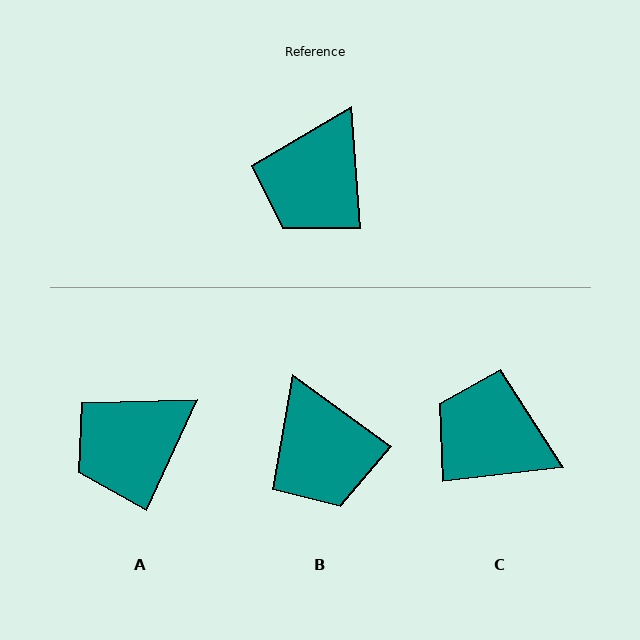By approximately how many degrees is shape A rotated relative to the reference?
Approximately 29 degrees clockwise.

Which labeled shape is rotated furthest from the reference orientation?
C, about 88 degrees away.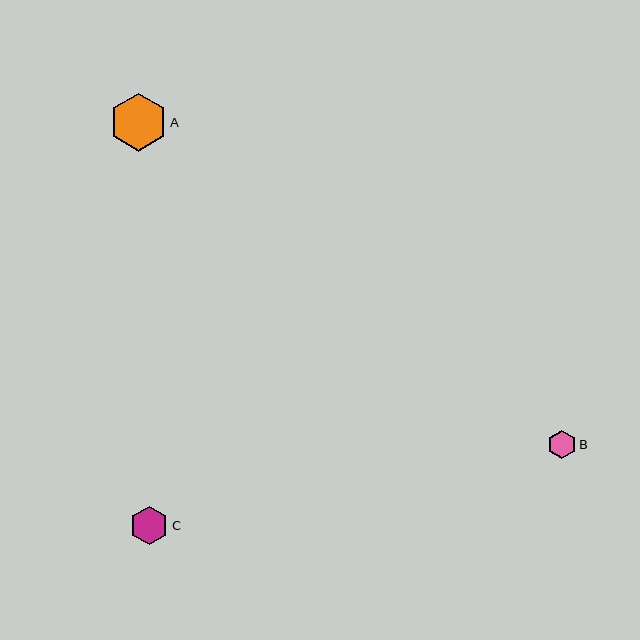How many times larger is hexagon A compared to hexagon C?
Hexagon A is approximately 1.5 times the size of hexagon C.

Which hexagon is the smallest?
Hexagon B is the smallest with a size of approximately 28 pixels.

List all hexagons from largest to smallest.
From largest to smallest: A, C, B.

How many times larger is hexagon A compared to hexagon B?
Hexagon A is approximately 2.1 times the size of hexagon B.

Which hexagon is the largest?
Hexagon A is the largest with a size of approximately 58 pixels.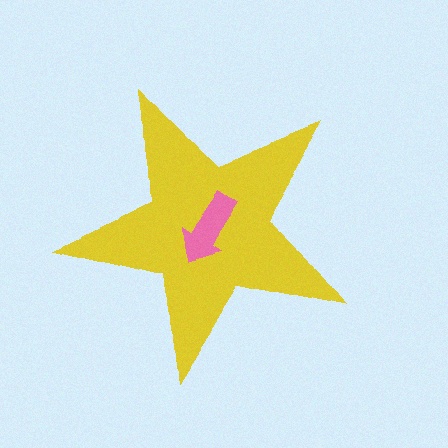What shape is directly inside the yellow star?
The pink arrow.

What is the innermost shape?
The pink arrow.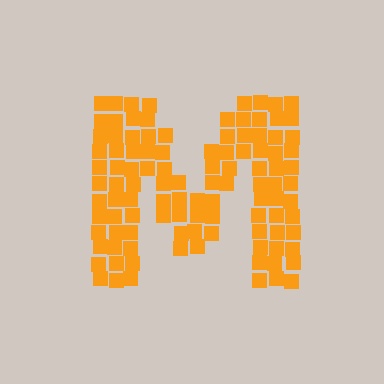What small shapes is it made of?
It is made of small squares.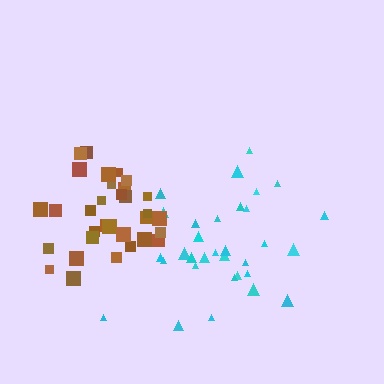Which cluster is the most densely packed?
Brown.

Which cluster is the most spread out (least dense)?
Cyan.